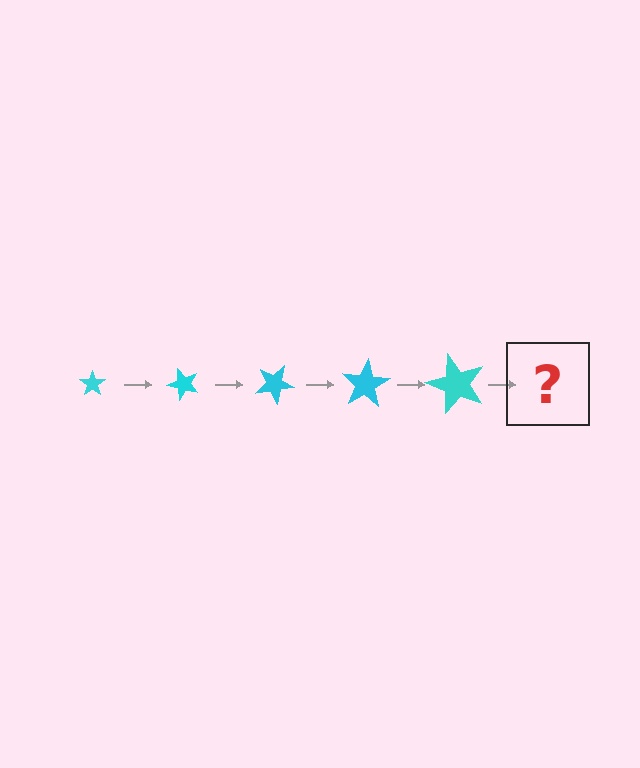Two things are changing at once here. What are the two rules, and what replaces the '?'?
The two rules are that the star grows larger each step and it rotates 50 degrees each step. The '?' should be a star, larger than the previous one and rotated 250 degrees from the start.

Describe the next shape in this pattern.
It should be a star, larger than the previous one and rotated 250 degrees from the start.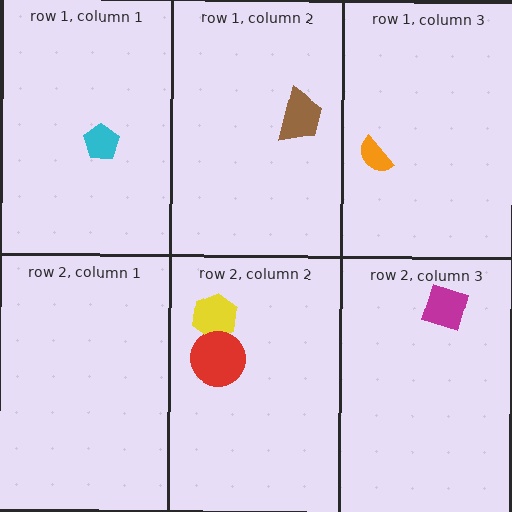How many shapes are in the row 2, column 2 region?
2.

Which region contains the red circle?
The row 2, column 2 region.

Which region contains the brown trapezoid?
The row 1, column 2 region.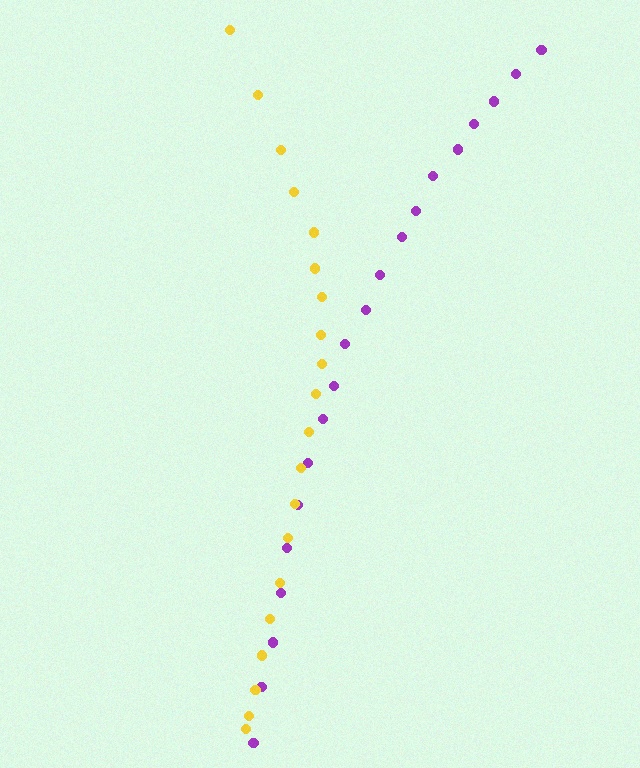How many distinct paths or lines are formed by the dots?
There are 2 distinct paths.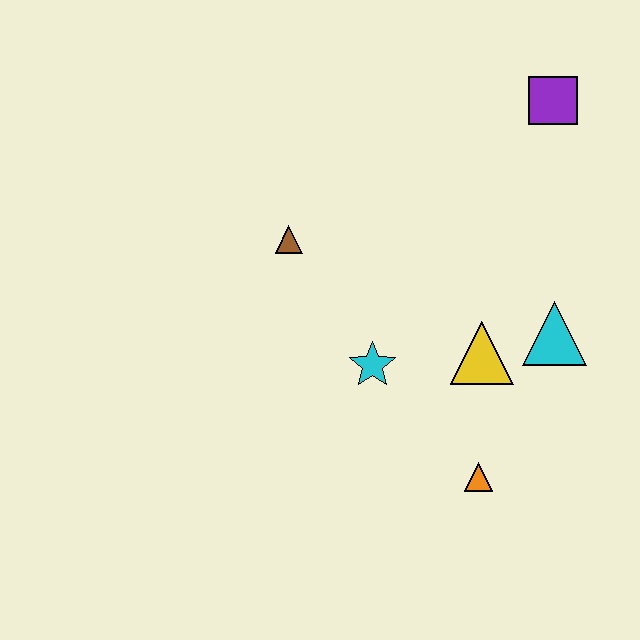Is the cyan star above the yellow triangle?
No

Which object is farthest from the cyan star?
The purple square is farthest from the cyan star.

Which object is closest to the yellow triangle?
The cyan triangle is closest to the yellow triangle.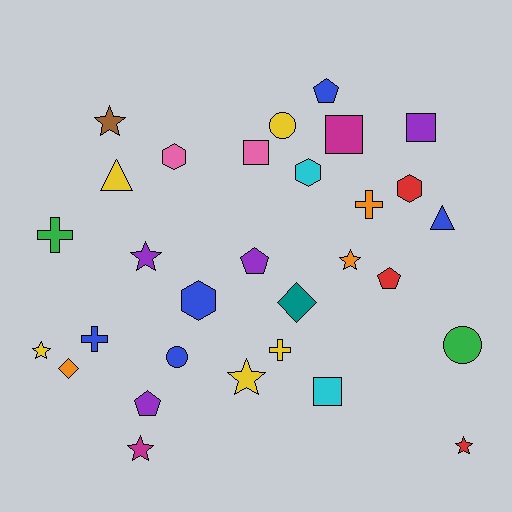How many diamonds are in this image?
There are 2 diamonds.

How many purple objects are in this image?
There are 4 purple objects.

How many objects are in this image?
There are 30 objects.